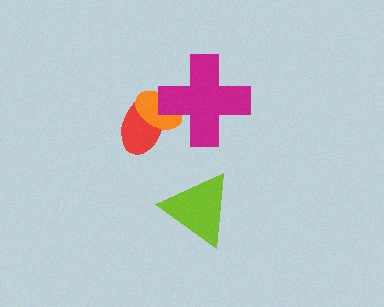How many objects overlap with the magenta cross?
2 objects overlap with the magenta cross.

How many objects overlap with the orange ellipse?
2 objects overlap with the orange ellipse.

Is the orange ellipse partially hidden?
Yes, it is partially covered by another shape.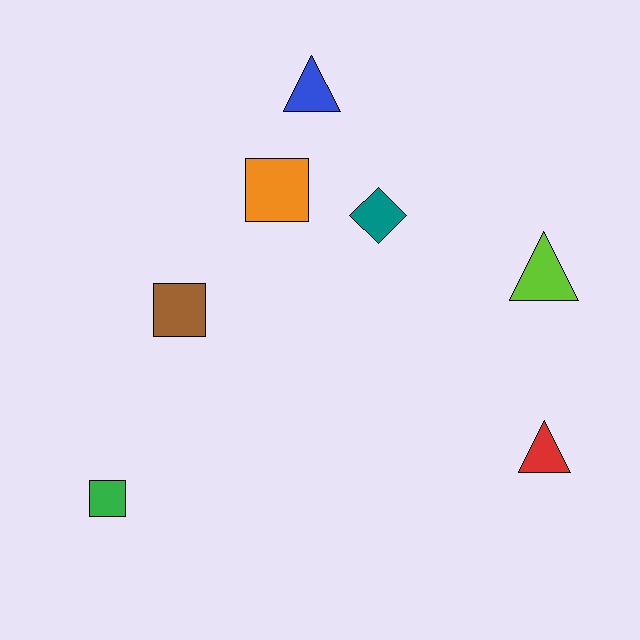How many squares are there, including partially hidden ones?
There are 3 squares.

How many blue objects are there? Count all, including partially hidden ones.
There is 1 blue object.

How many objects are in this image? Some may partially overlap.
There are 7 objects.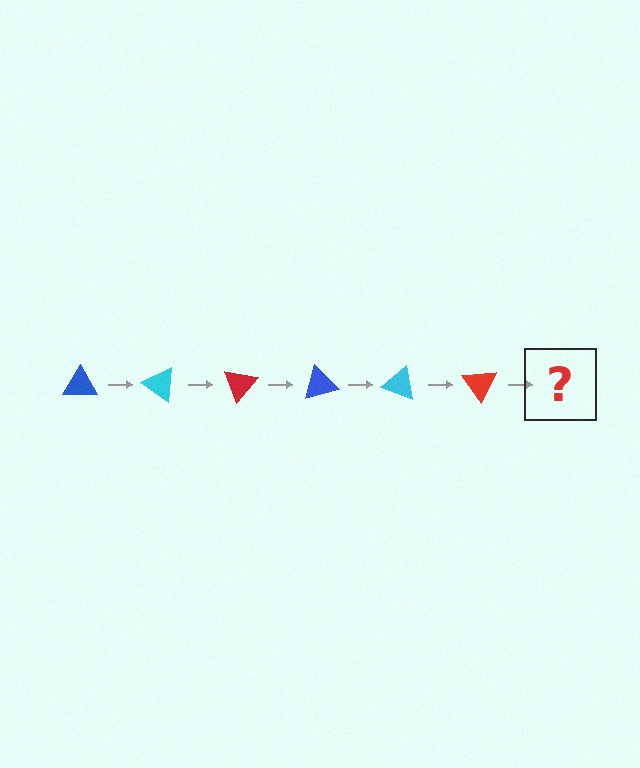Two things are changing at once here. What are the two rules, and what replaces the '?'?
The two rules are that it rotates 35 degrees each step and the color cycles through blue, cyan, and red. The '?' should be a blue triangle, rotated 210 degrees from the start.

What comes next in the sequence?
The next element should be a blue triangle, rotated 210 degrees from the start.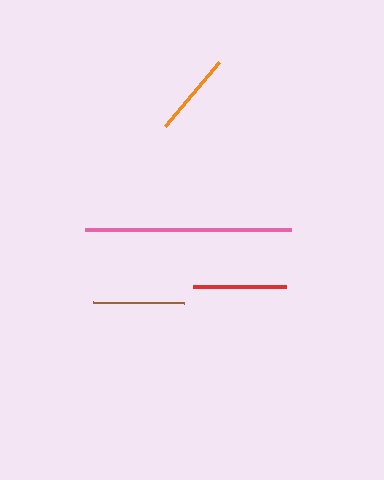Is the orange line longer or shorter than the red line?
The red line is longer than the orange line.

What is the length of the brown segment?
The brown segment is approximately 91 pixels long.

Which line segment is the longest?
The pink line is the longest at approximately 206 pixels.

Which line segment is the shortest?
The orange line is the shortest at approximately 84 pixels.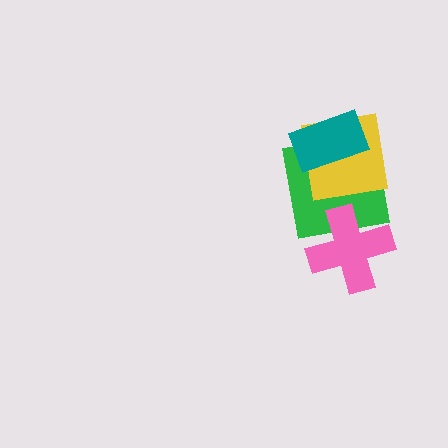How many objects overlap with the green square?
3 objects overlap with the green square.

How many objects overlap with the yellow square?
2 objects overlap with the yellow square.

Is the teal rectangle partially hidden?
No, no other shape covers it.